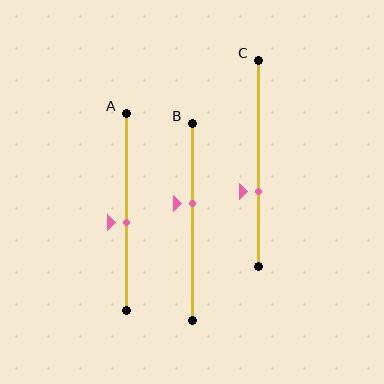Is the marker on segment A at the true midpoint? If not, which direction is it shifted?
No, the marker on segment A is shifted downward by about 6% of the segment length.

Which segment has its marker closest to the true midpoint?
Segment A has its marker closest to the true midpoint.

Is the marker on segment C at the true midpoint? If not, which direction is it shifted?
No, the marker on segment C is shifted downward by about 14% of the segment length.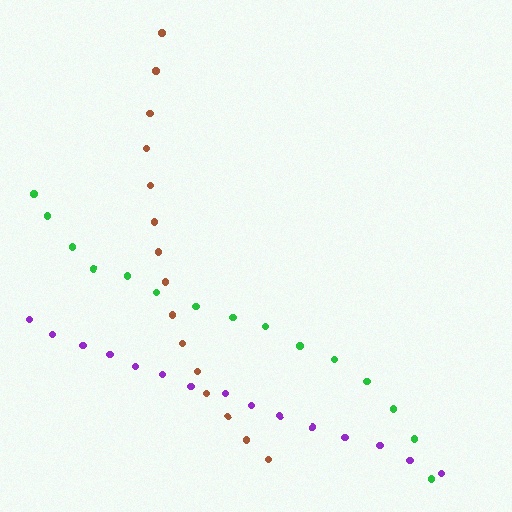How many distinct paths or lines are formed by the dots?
There are 3 distinct paths.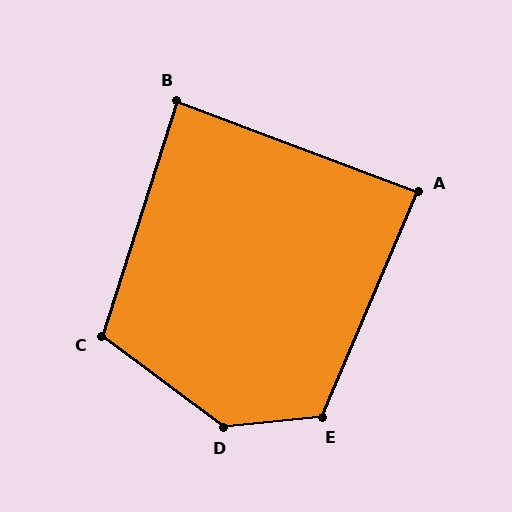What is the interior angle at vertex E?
Approximately 119 degrees (obtuse).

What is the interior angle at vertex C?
Approximately 109 degrees (obtuse).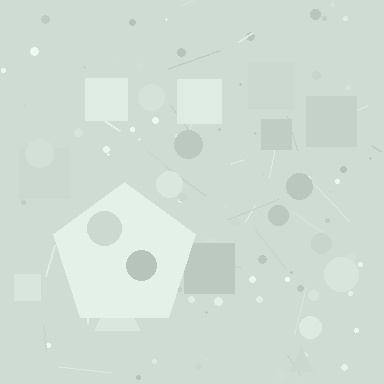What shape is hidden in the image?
A pentagon is hidden in the image.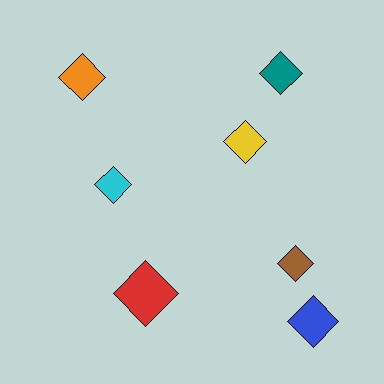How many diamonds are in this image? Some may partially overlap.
There are 7 diamonds.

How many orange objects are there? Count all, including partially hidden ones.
There is 1 orange object.